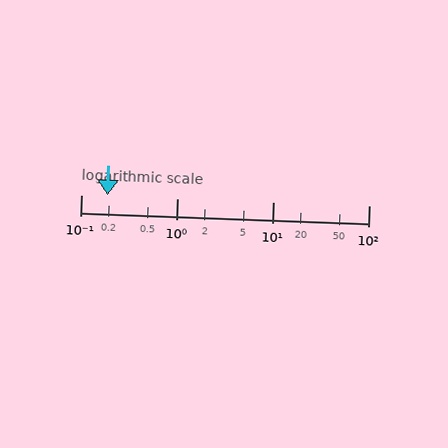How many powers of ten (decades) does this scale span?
The scale spans 3 decades, from 0.1 to 100.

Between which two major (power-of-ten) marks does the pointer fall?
The pointer is between 0.1 and 1.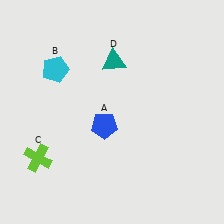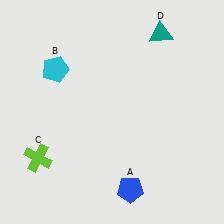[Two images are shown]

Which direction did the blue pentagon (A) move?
The blue pentagon (A) moved down.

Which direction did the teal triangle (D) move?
The teal triangle (D) moved right.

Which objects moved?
The objects that moved are: the blue pentagon (A), the teal triangle (D).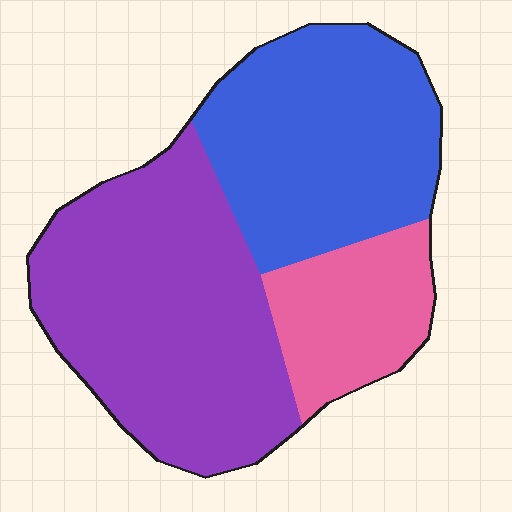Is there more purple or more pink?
Purple.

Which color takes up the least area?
Pink, at roughly 20%.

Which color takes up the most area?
Purple, at roughly 45%.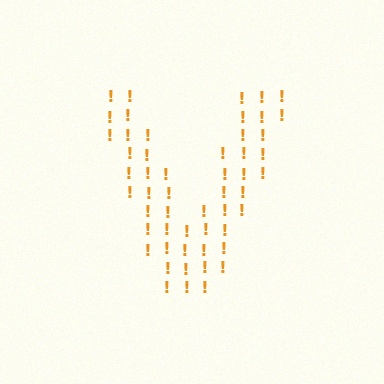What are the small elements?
The small elements are exclamation marks.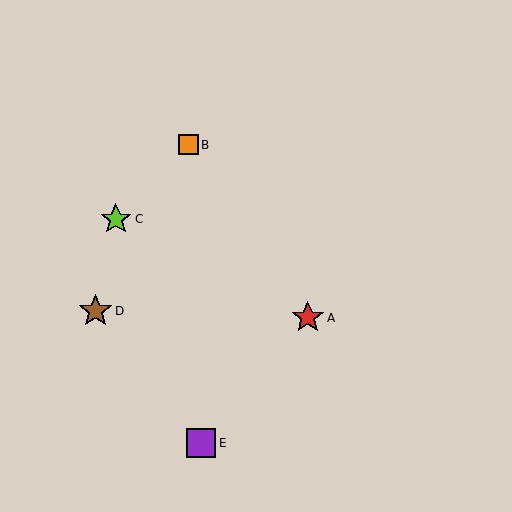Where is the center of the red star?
The center of the red star is at (308, 318).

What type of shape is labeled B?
Shape B is an orange square.